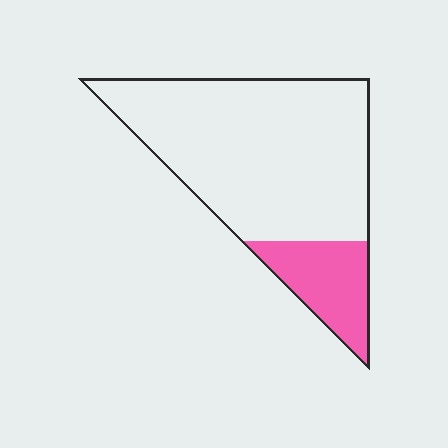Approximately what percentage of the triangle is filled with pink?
Approximately 20%.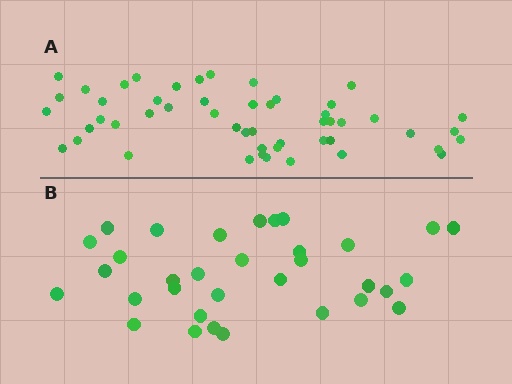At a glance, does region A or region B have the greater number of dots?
Region A (the top region) has more dots.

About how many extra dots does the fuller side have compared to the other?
Region A has approximately 20 more dots than region B.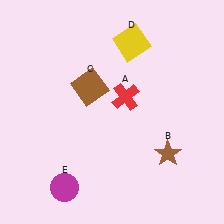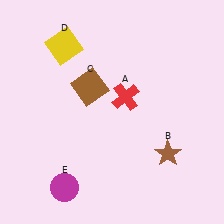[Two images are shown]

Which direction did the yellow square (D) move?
The yellow square (D) moved left.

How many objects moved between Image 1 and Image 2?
1 object moved between the two images.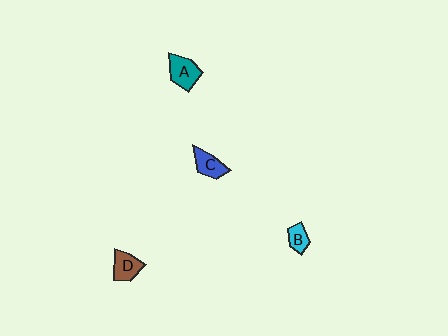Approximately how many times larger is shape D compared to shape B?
Approximately 1.4 times.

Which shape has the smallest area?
Shape B (cyan).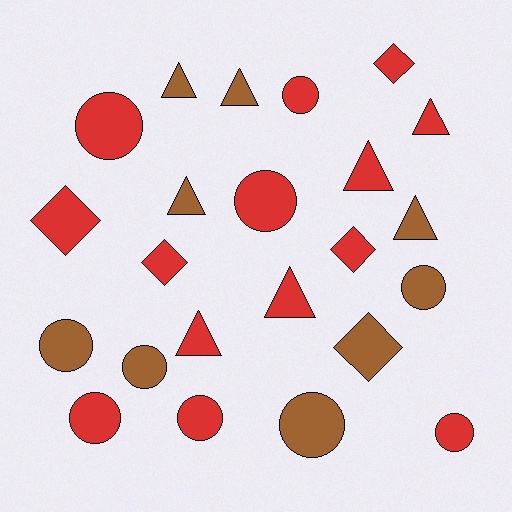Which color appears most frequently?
Red, with 14 objects.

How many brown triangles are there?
There are 4 brown triangles.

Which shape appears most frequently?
Circle, with 10 objects.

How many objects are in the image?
There are 23 objects.